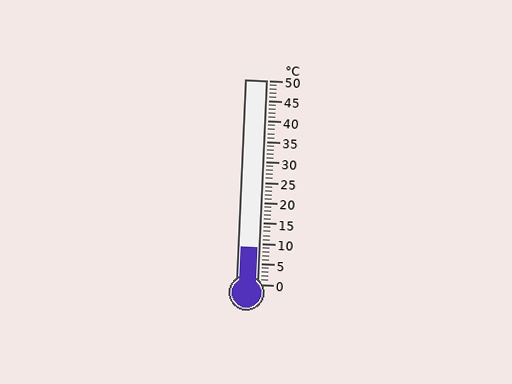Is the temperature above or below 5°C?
The temperature is above 5°C.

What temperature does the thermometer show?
The thermometer shows approximately 9°C.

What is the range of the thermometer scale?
The thermometer scale ranges from 0°C to 50°C.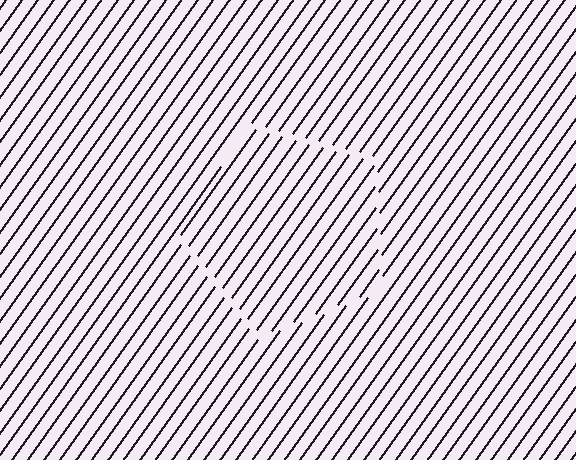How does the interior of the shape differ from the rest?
The interior of the shape contains the same grating, shifted by half a period — the contour is defined by the phase discontinuity where line-ends from the inner and outer gratings abut.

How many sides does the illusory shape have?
5 sides — the line-ends trace a pentagon.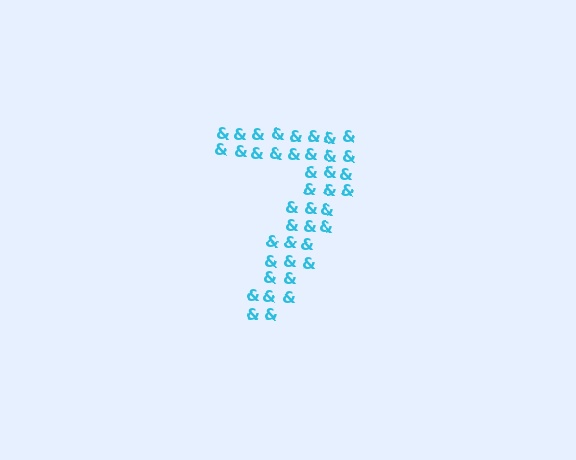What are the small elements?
The small elements are ampersands.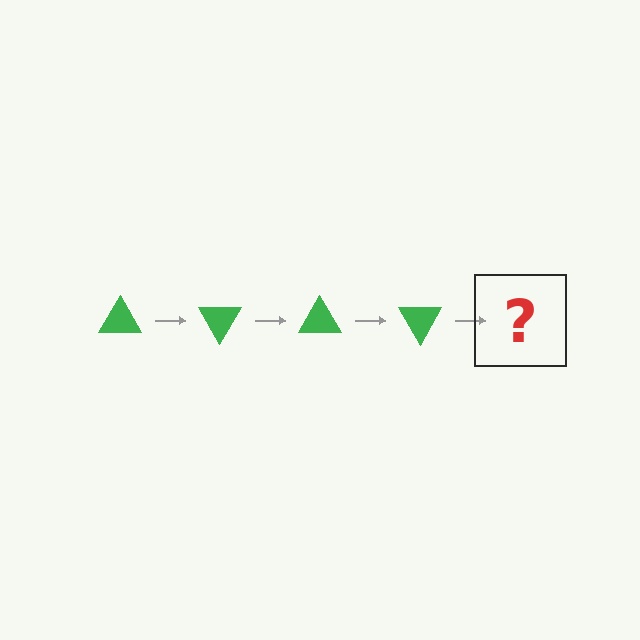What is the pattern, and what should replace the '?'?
The pattern is that the triangle rotates 60 degrees each step. The '?' should be a green triangle rotated 240 degrees.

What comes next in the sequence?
The next element should be a green triangle rotated 240 degrees.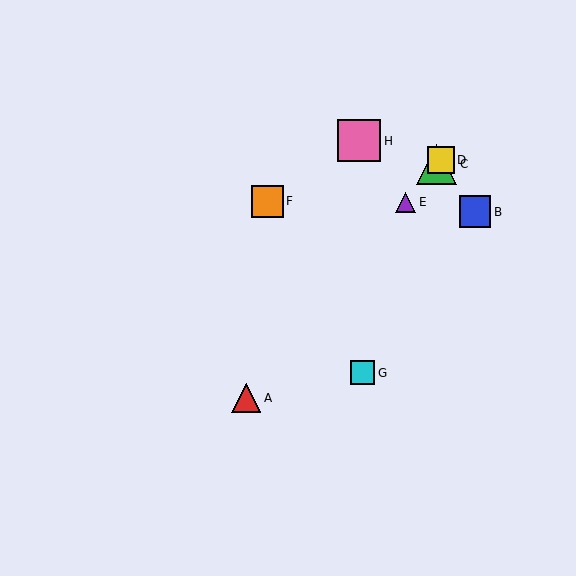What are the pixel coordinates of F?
Object F is at (267, 201).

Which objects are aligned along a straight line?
Objects A, C, D, E are aligned along a straight line.